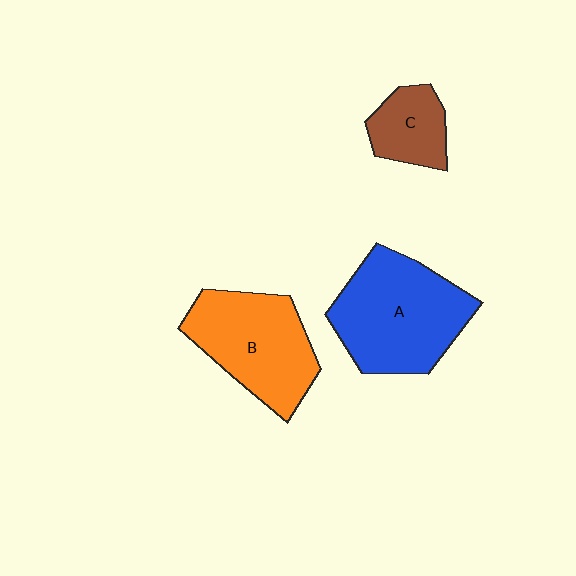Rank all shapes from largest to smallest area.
From largest to smallest: A (blue), B (orange), C (brown).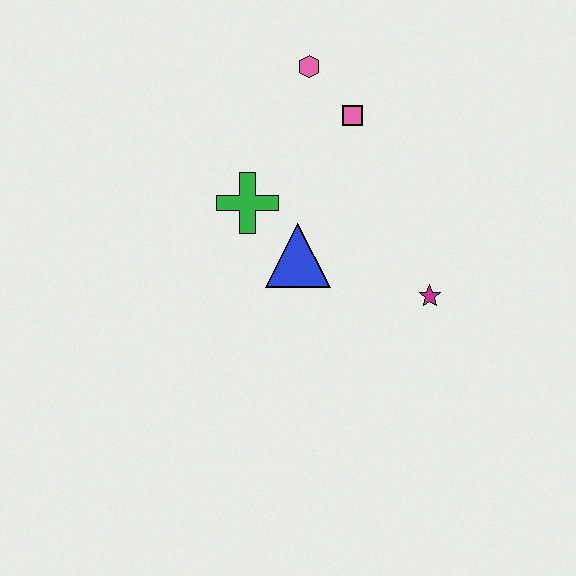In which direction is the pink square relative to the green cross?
The pink square is to the right of the green cross.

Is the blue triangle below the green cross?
Yes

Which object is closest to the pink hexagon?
The pink square is closest to the pink hexagon.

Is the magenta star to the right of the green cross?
Yes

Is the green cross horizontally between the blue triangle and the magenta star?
No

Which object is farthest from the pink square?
The magenta star is farthest from the pink square.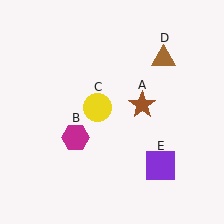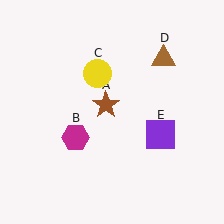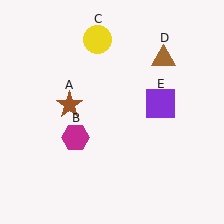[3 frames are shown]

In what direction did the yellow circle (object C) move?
The yellow circle (object C) moved up.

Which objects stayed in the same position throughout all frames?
Magenta hexagon (object B) and brown triangle (object D) remained stationary.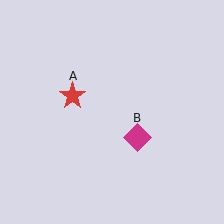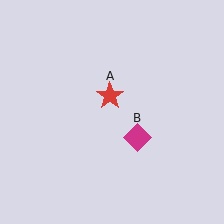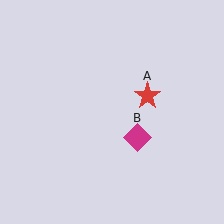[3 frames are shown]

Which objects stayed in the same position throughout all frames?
Magenta diamond (object B) remained stationary.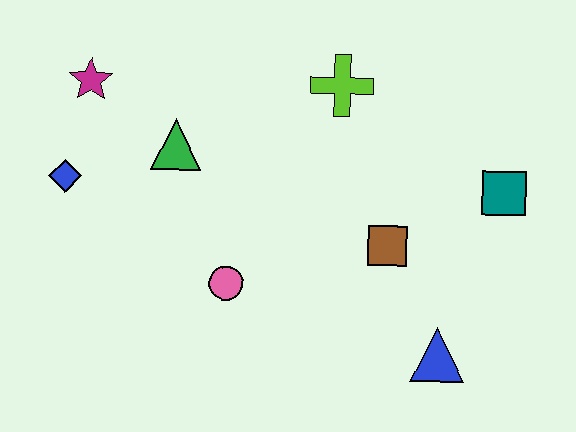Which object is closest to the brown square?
The blue triangle is closest to the brown square.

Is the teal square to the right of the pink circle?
Yes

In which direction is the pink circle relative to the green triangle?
The pink circle is below the green triangle.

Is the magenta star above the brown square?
Yes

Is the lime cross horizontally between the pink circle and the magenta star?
No